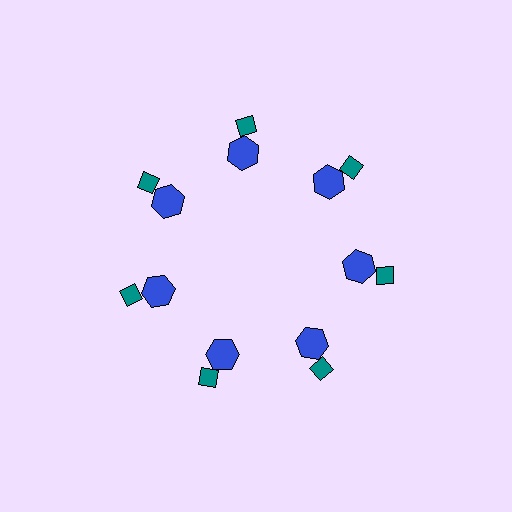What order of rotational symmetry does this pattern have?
This pattern has 7-fold rotational symmetry.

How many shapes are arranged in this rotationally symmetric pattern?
There are 14 shapes, arranged in 7 groups of 2.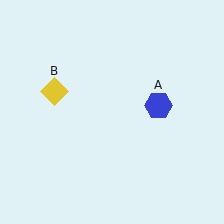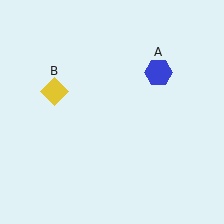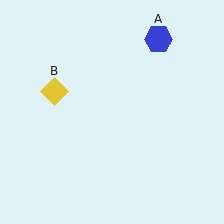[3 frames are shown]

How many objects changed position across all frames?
1 object changed position: blue hexagon (object A).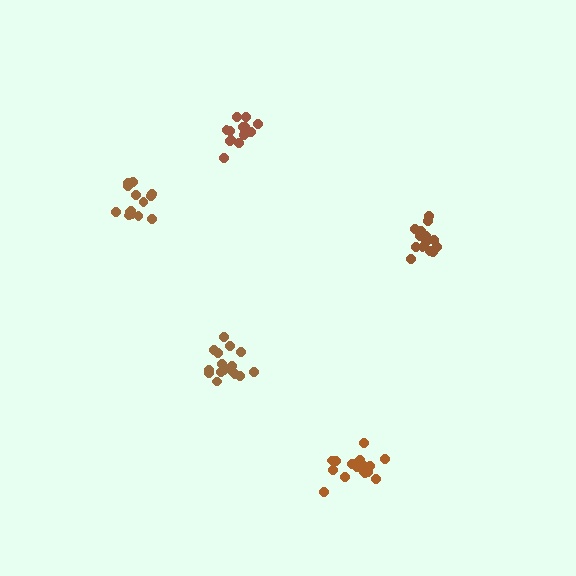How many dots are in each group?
Group 1: 15 dots, Group 2: 14 dots, Group 3: 17 dots, Group 4: 17 dots, Group 5: 15 dots (78 total).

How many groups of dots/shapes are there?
There are 5 groups.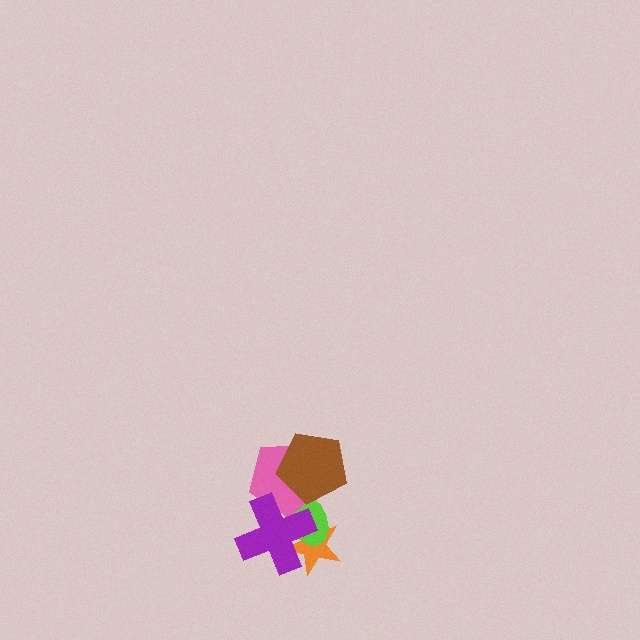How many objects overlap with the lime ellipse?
4 objects overlap with the lime ellipse.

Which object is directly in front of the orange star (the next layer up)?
The lime ellipse is directly in front of the orange star.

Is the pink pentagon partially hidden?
Yes, it is partially covered by another shape.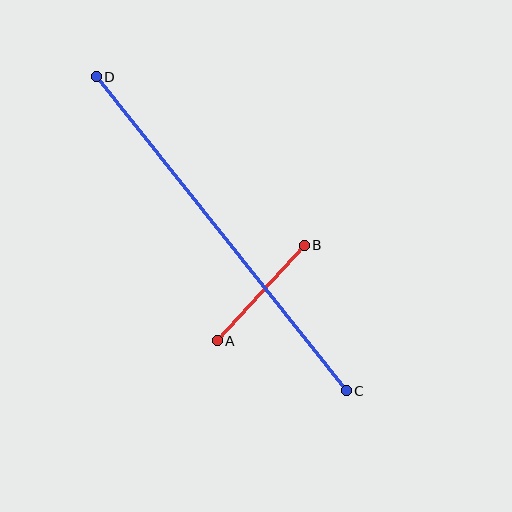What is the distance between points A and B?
The distance is approximately 129 pixels.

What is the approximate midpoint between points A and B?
The midpoint is at approximately (261, 293) pixels.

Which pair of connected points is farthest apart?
Points C and D are farthest apart.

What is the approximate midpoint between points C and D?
The midpoint is at approximately (221, 234) pixels.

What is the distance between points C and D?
The distance is approximately 401 pixels.